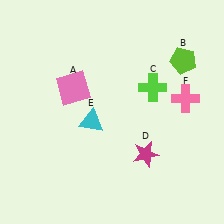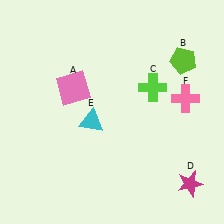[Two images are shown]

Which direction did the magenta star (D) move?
The magenta star (D) moved right.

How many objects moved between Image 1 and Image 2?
1 object moved between the two images.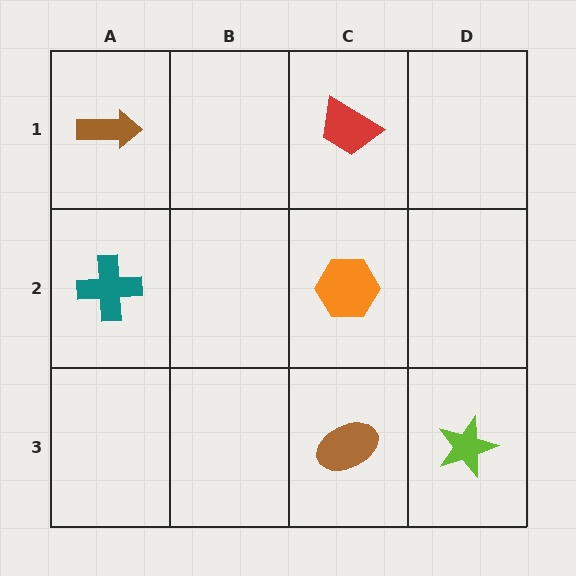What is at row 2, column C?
An orange hexagon.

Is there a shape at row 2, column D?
No, that cell is empty.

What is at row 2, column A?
A teal cross.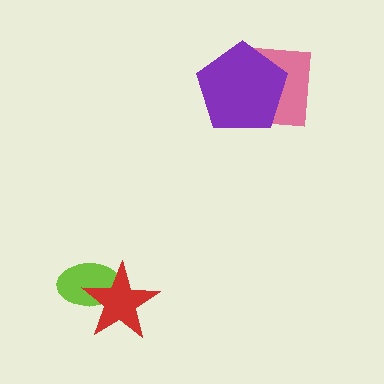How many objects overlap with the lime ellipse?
1 object overlaps with the lime ellipse.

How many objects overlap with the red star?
1 object overlaps with the red star.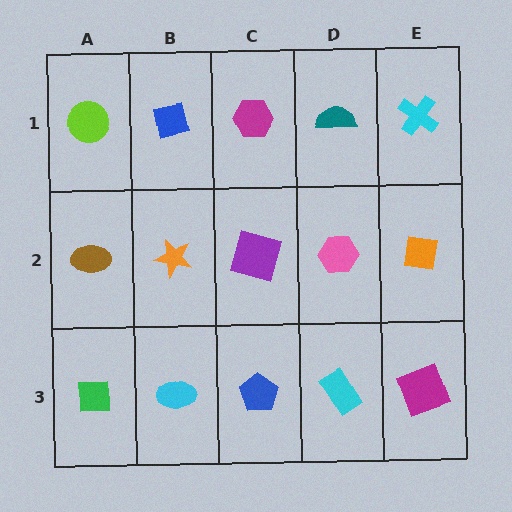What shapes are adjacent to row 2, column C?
A magenta hexagon (row 1, column C), a blue pentagon (row 3, column C), an orange star (row 2, column B), a pink hexagon (row 2, column D).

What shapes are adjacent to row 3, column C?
A purple square (row 2, column C), a cyan ellipse (row 3, column B), a cyan rectangle (row 3, column D).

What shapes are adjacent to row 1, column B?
An orange star (row 2, column B), a lime circle (row 1, column A), a magenta hexagon (row 1, column C).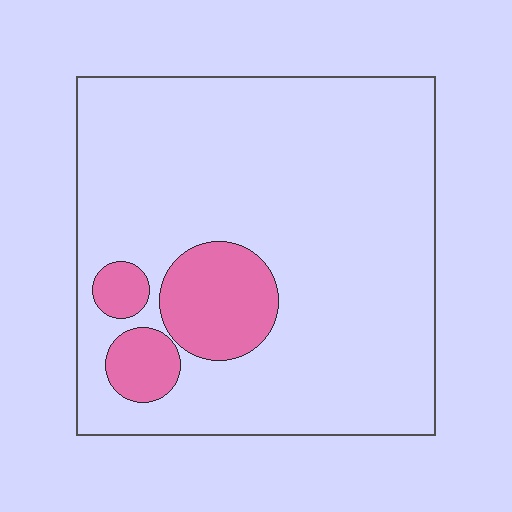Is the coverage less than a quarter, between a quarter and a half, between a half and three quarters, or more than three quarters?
Less than a quarter.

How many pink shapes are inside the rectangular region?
3.